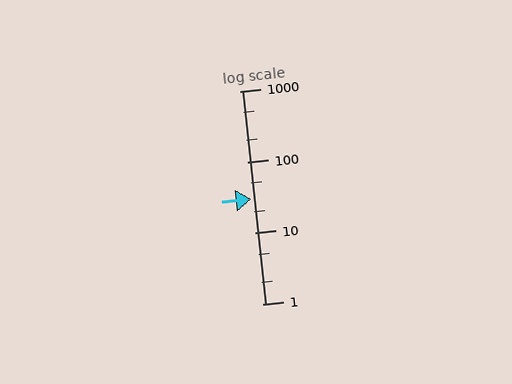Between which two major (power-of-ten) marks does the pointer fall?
The pointer is between 10 and 100.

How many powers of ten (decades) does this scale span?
The scale spans 3 decades, from 1 to 1000.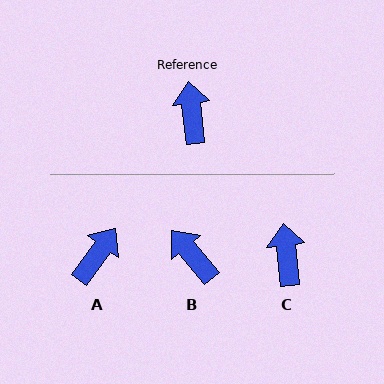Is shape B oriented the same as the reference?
No, it is off by about 33 degrees.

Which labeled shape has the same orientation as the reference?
C.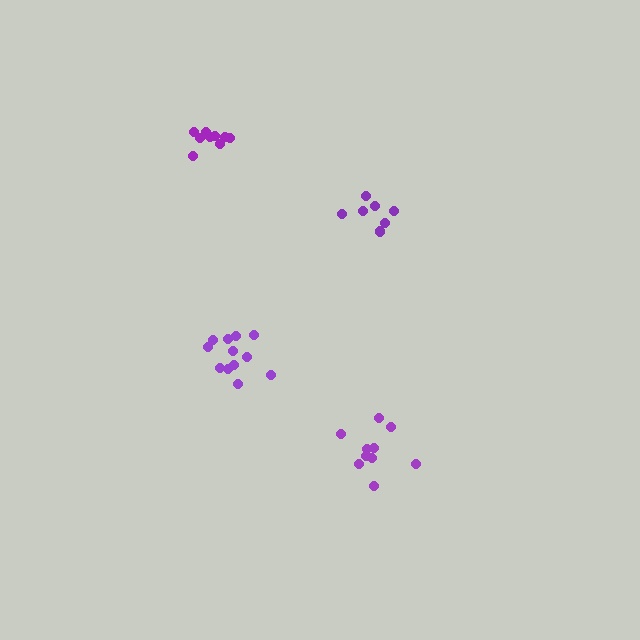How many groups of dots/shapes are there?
There are 4 groups.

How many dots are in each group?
Group 1: 7 dots, Group 2: 12 dots, Group 3: 9 dots, Group 4: 10 dots (38 total).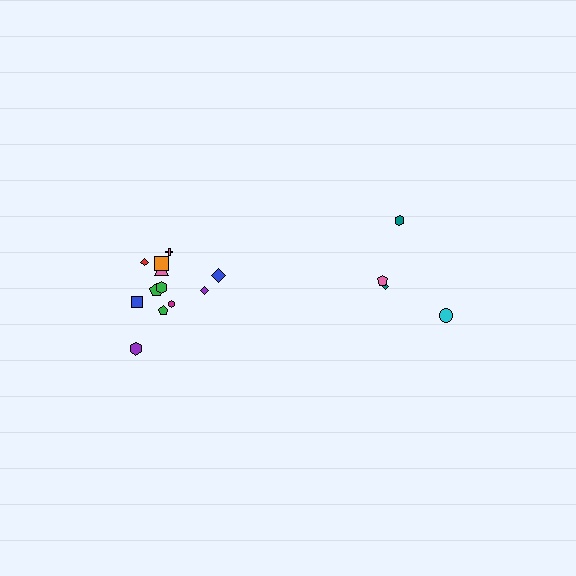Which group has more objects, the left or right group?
The left group.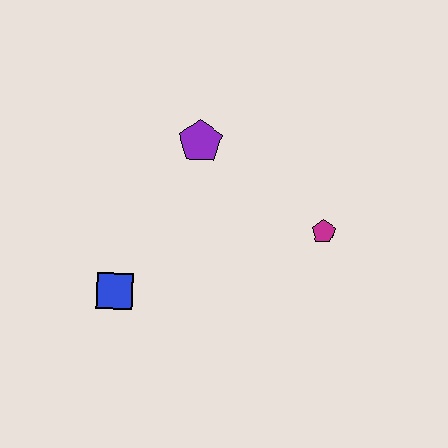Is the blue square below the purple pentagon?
Yes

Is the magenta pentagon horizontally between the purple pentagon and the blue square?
No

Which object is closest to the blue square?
The purple pentagon is closest to the blue square.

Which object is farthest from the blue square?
The magenta pentagon is farthest from the blue square.